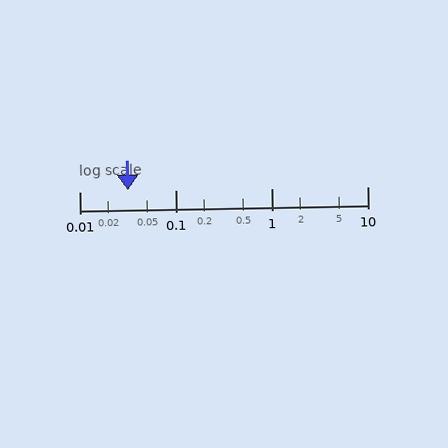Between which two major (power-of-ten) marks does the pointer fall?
The pointer is between 0.01 and 0.1.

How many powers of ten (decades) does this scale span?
The scale spans 3 decades, from 0.01 to 10.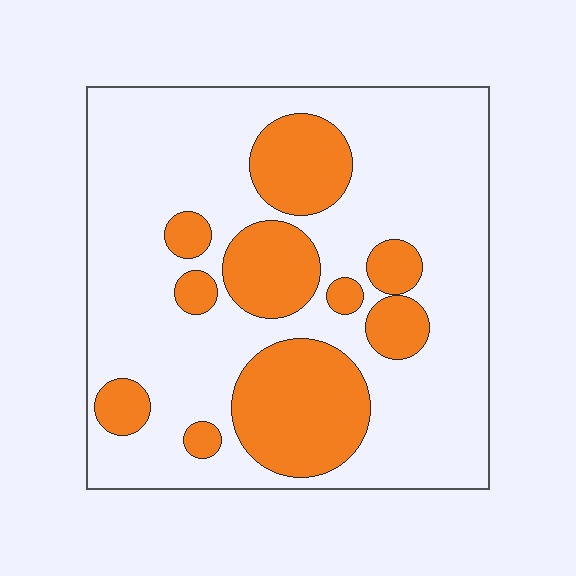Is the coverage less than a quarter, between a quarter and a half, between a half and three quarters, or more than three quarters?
Between a quarter and a half.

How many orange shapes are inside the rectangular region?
10.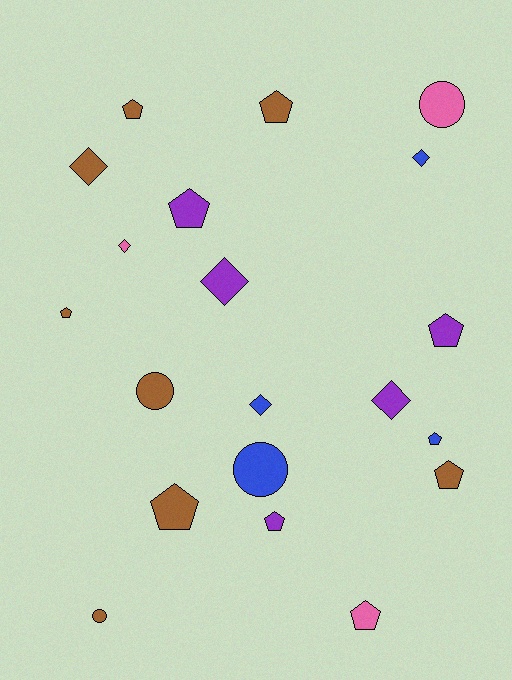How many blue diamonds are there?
There are 2 blue diamonds.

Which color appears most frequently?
Brown, with 8 objects.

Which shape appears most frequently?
Pentagon, with 10 objects.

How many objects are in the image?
There are 20 objects.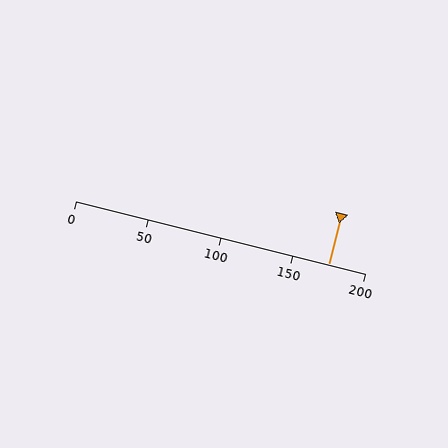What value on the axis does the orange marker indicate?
The marker indicates approximately 175.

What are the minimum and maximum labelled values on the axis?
The axis runs from 0 to 200.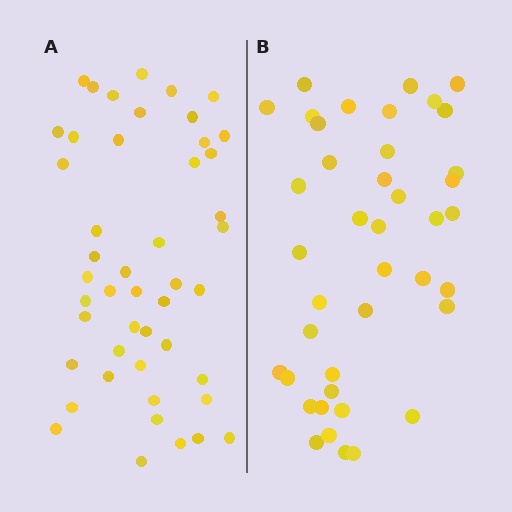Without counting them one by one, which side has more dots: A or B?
Region A (the left region) has more dots.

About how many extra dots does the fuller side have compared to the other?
Region A has about 6 more dots than region B.